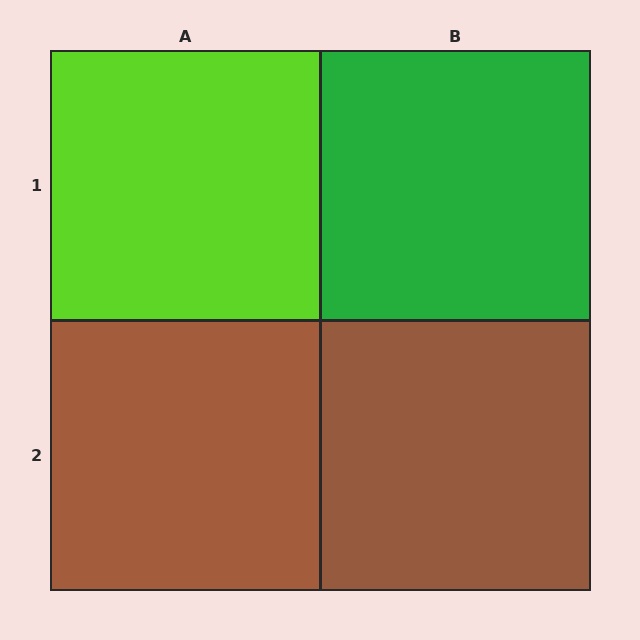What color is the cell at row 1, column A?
Lime.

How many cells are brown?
2 cells are brown.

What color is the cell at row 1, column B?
Green.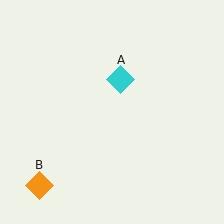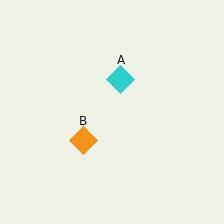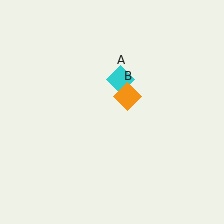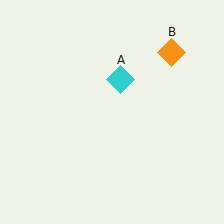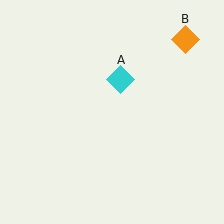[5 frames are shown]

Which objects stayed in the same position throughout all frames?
Cyan diamond (object A) remained stationary.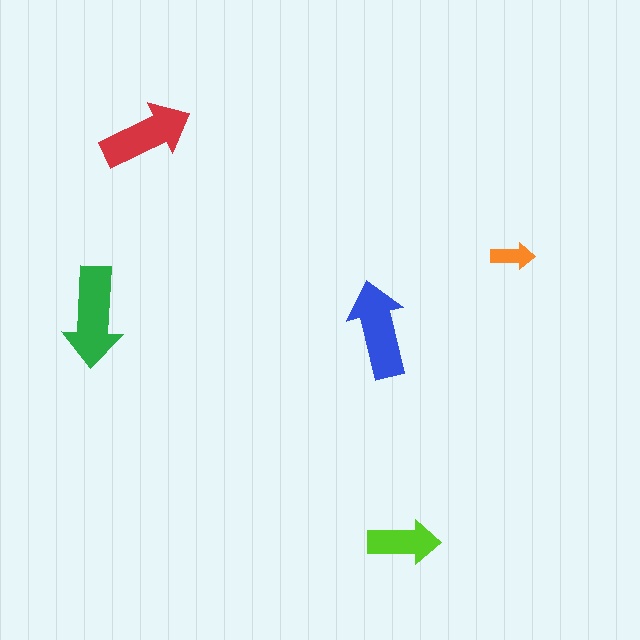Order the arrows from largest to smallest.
the green one, the blue one, the red one, the lime one, the orange one.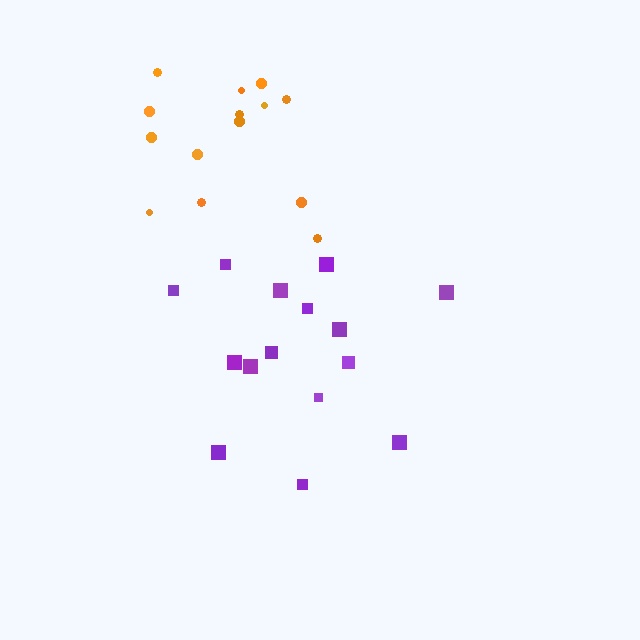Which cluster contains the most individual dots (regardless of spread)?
Purple (15).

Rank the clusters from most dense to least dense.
purple, orange.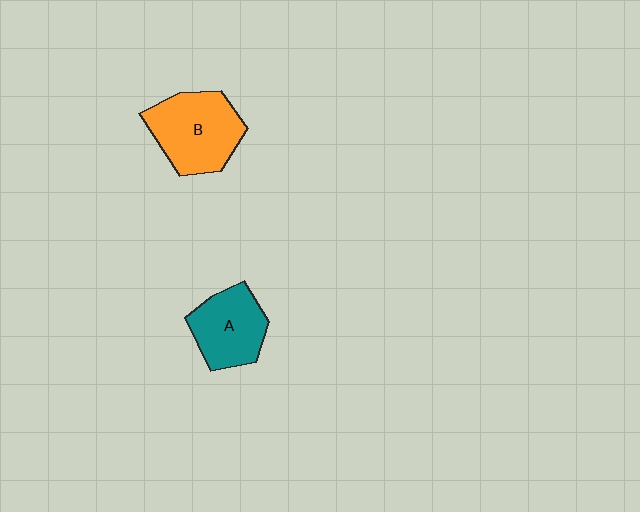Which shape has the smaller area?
Shape A (teal).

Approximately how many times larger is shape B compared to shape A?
Approximately 1.3 times.